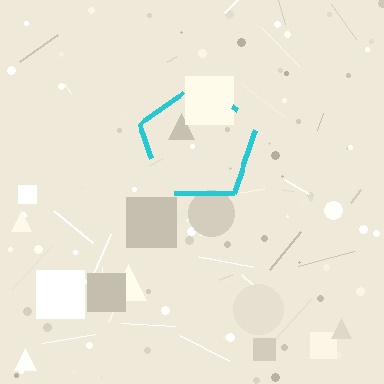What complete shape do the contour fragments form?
The contour fragments form a pentagon.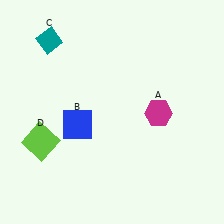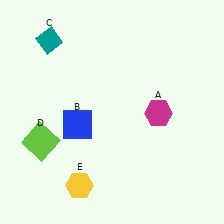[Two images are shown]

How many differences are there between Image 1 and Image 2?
There is 1 difference between the two images.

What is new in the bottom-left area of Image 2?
A yellow hexagon (E) was added in the bottom-left area of Image 2.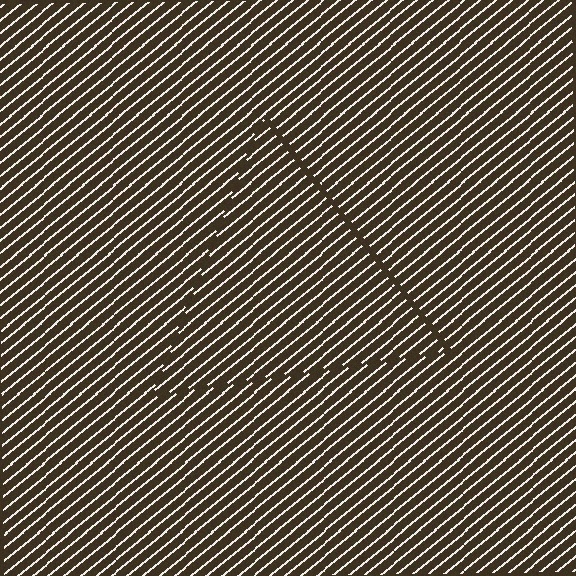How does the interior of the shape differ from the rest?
The interior of the shape contains the same grating, shifted by half a period — the contour is defined by the phase discontinuity where line-ends from the inner and outer gratings abut.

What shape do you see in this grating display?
An illusory triangle. The interior of the shape contains the same grating, shifted by half a period — the contour is defined by the phase discontinuity where line-ends from the inner and outer gratings abut.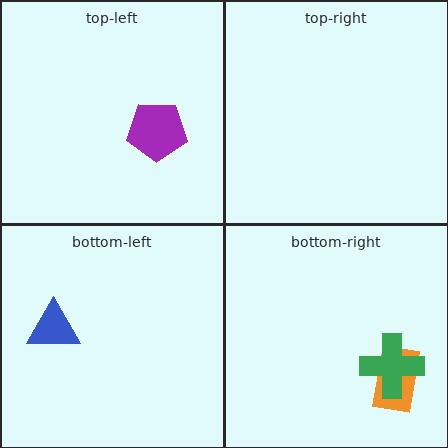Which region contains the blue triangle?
The bottom-left region.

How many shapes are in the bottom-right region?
2.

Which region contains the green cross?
The bottom-right region.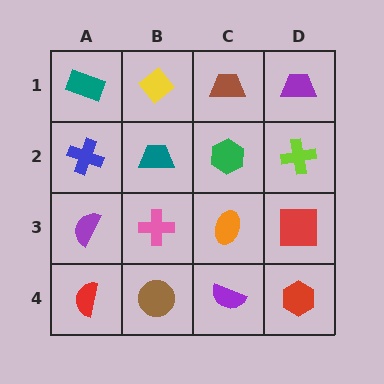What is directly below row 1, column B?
A teal trapezoid.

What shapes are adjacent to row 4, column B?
A pink cross (row 3, column B), a red semicircle (row 4, column A), a purple semicircle (row 4, column C).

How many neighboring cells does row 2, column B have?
4.